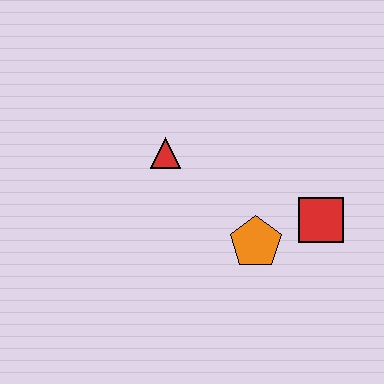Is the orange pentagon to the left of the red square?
Yes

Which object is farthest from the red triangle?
The red square is farthest from the red triangle.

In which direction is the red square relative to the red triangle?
The red square is to the right of the red triangle.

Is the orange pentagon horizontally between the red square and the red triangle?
Yes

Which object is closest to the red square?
The orange pentagon is closest to the red square.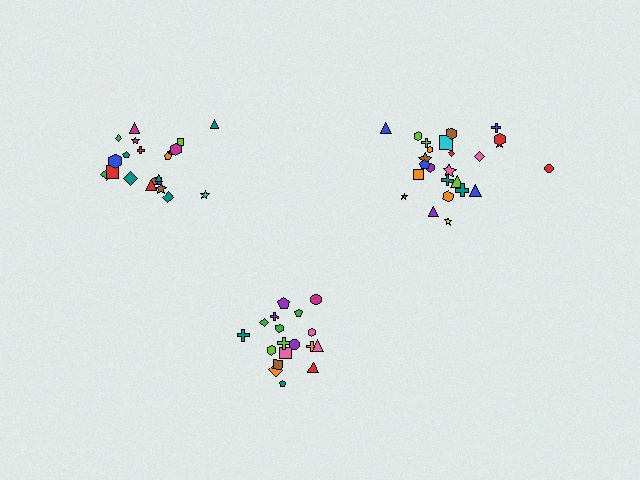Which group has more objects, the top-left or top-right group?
The top-right group.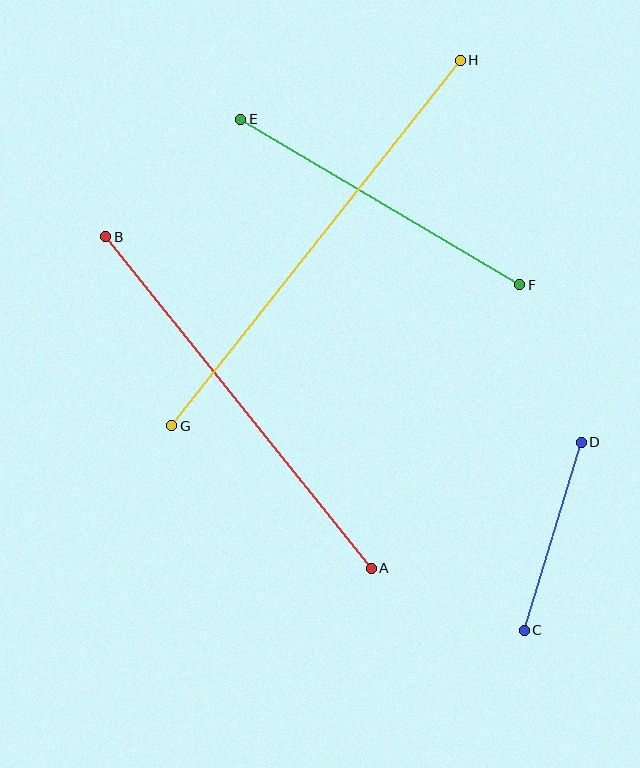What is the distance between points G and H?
The distance is approximately 465 pixels.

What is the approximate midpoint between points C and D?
The midpoint is at approximately (553, 536) pixels.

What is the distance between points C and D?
The distance is approximately 197 pixels.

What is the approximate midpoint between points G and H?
The midpoint is at approximately (316, 243) pixels.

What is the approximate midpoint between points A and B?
The midpoint is at approximately (238, 403) pixels.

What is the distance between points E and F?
The distance is approximately 324 pixels.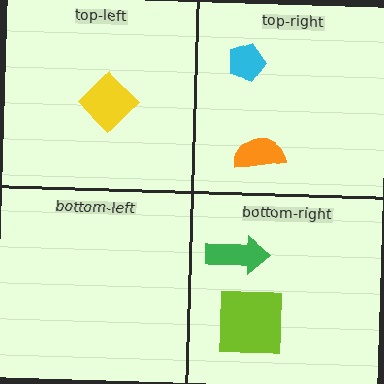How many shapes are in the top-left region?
1.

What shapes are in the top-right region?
The orange semicircle, the cyan pentagon.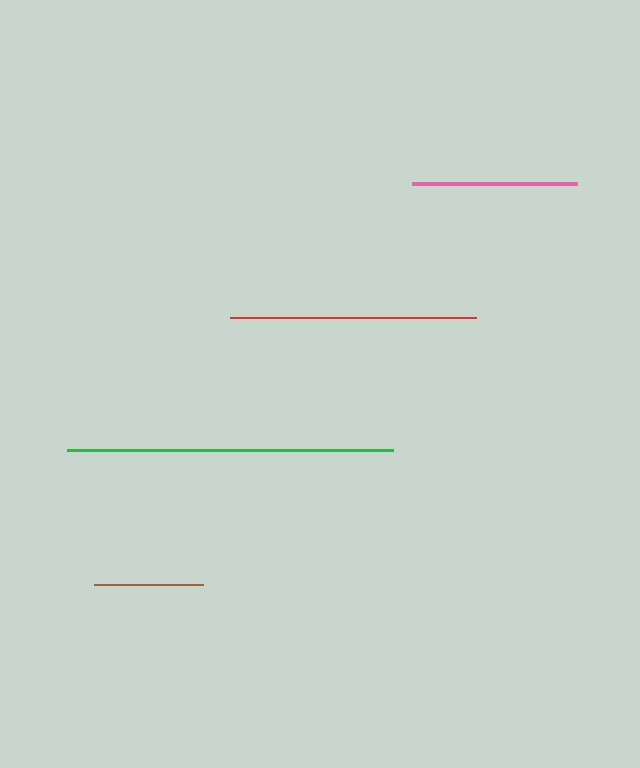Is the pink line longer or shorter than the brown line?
The pink line is longer than the brown line.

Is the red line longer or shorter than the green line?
The green line is longer than the red line.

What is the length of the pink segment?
The pink segment is approximately 165 pixels long.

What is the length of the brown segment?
The brown segment is approximately 109 pixels long.